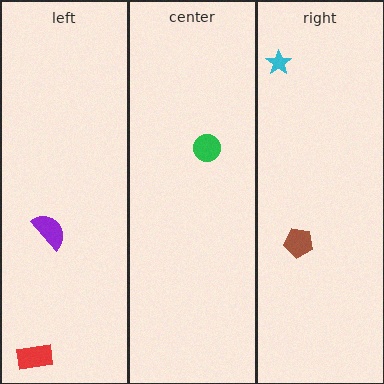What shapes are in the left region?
The red rectangle, the purple semicircle.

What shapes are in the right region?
The cyan star, the brown pentagon.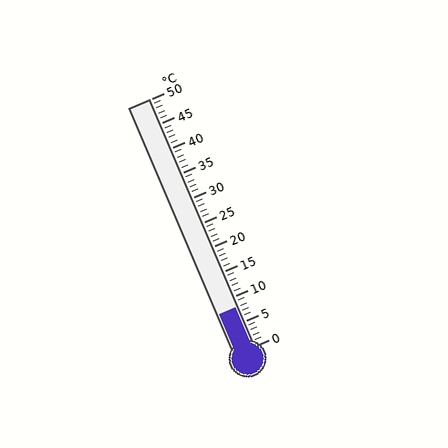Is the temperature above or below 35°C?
The temperature is below 35°C.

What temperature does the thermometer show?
The thermometer shows approximately 8°C.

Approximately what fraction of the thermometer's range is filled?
The thermometer is filled to approximately 15% of its range.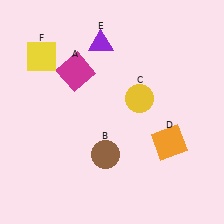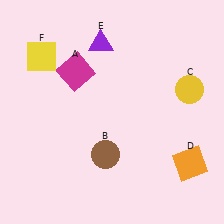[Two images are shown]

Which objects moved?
The objects that moved are: the yellow circle (C), the orange square (D).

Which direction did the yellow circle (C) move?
The yellow circle (C) moved right.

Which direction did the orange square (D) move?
The orange square (D) moved down.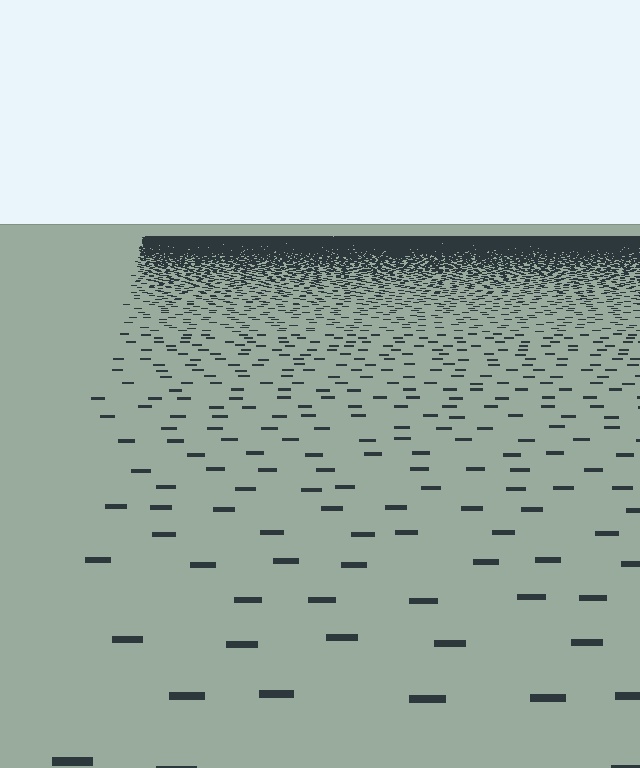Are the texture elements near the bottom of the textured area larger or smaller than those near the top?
Larger. Near the bottom, elements are closer to the viewer and appear at a bigger on-screen size.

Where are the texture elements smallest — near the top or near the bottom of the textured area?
Near the top.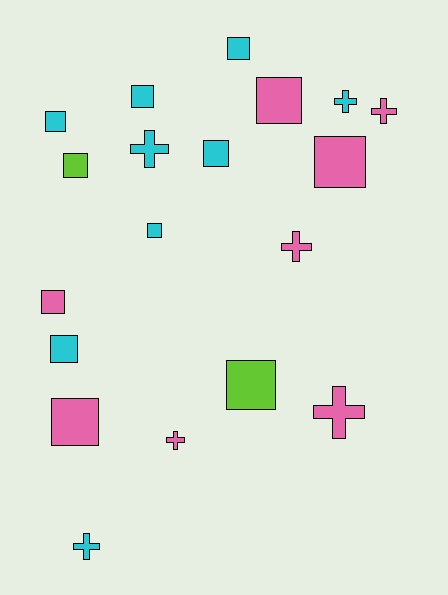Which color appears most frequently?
Cyan, with 9 objects.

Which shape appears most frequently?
Square, with 12 objects.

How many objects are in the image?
There are 19 objects.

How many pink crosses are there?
There are 4 pink crosses.